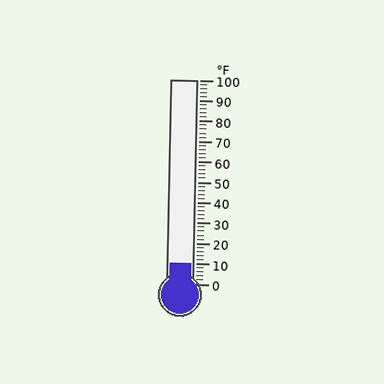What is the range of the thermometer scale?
The thermometer scale ranges from 0°F to 100°F.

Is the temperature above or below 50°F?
The temperature is below 50°F.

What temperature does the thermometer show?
The thermometer shows approximately 10°F.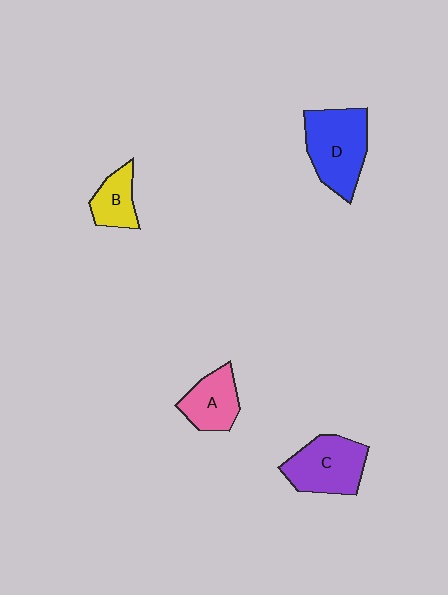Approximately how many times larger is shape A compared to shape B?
Approximately 1.3 times.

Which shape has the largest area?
Shape D (blue).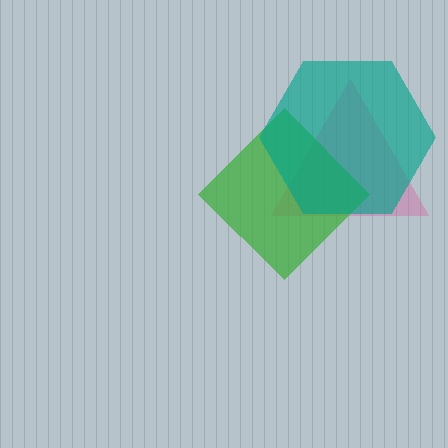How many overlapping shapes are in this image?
There are 3 overlapping shapes in the image.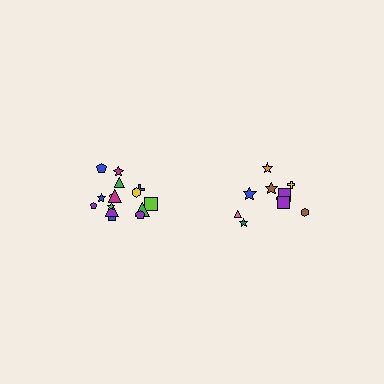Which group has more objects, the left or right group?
The left group.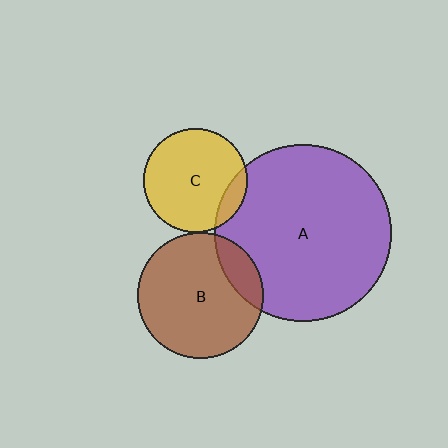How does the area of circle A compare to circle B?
Approximately 2.0 times.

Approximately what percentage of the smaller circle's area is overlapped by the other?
Approximately 15%.